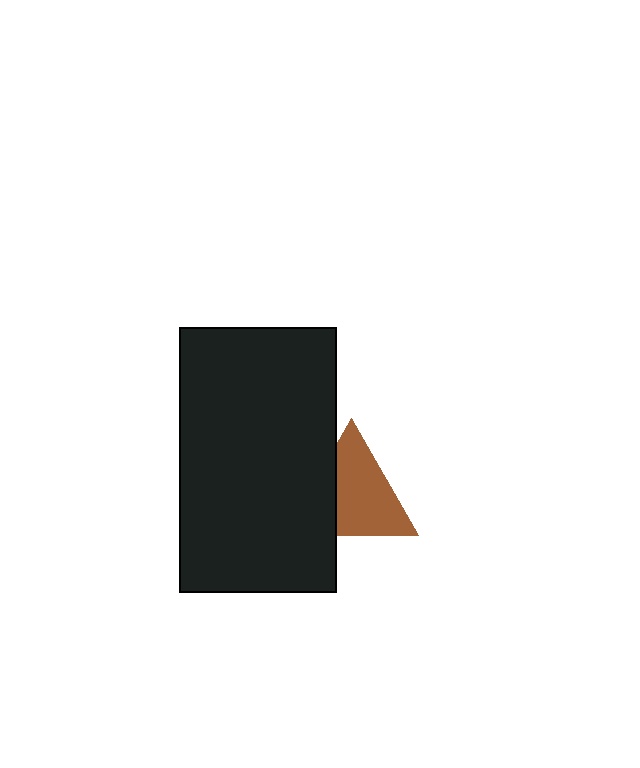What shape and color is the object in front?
The object in front is a black rectangle.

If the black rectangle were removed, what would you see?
You would see the complete brown triangle.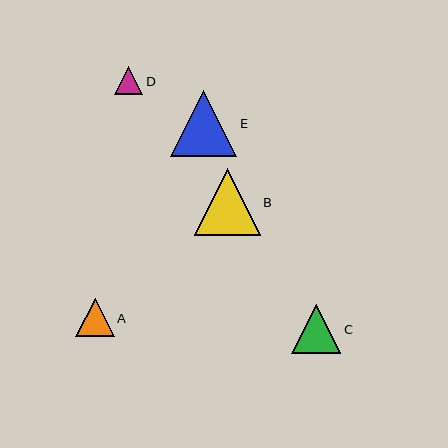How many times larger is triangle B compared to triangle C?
Triangle B is approximately 1.3 times the size of triangle C.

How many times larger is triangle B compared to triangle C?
Triangle B is approximately 1.3 times the size of triangle C.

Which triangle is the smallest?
Triangle D is the smallest with a size of approximately 29 pixels.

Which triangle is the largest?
Triangle B is the largest with a size of approximately 66 pixels.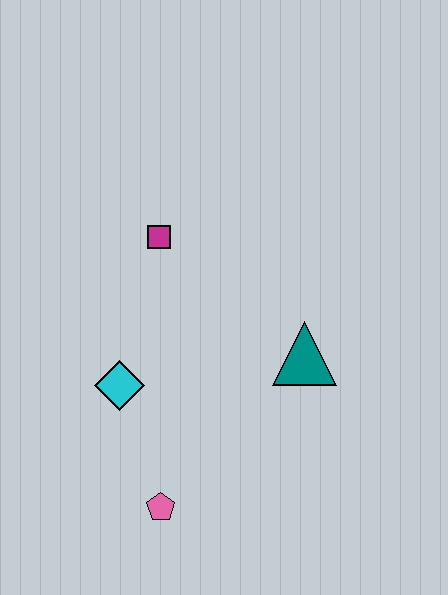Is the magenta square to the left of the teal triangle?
Yes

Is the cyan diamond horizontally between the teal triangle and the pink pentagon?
No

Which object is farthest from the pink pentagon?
The magenta square is farthest from the pink pentagon.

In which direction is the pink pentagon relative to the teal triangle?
The pink pentagon is below the teal triangle.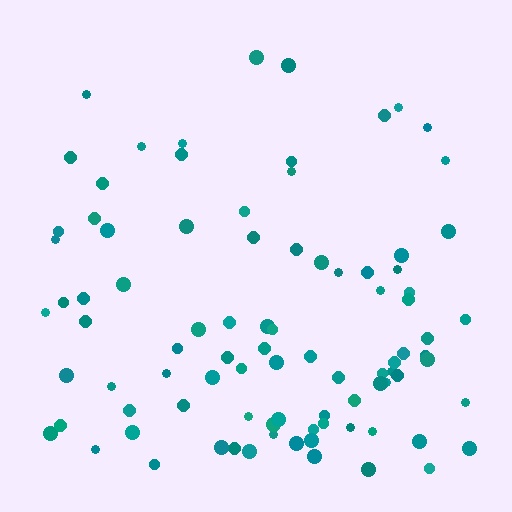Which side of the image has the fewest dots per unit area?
The top.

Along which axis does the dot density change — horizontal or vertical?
Vertical.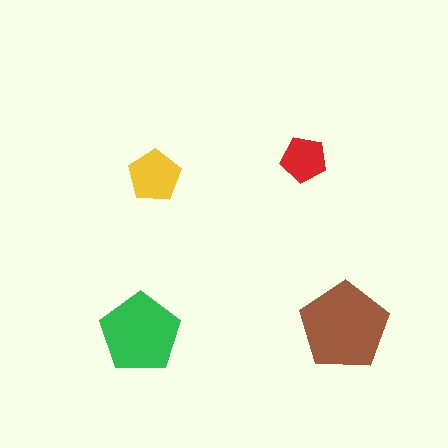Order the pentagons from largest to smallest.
the brown one, the green one, the yellow one, the red one.